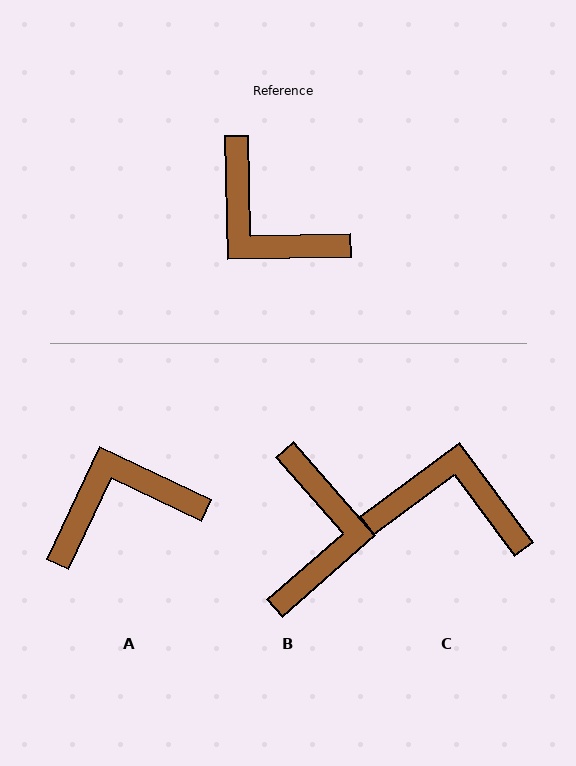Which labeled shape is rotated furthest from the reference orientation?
C, about 145 degrees away.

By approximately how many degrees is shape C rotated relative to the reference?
Approximately 145 degrees clockwise.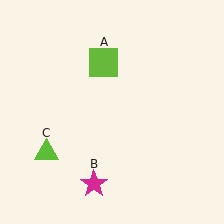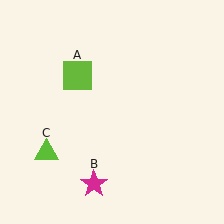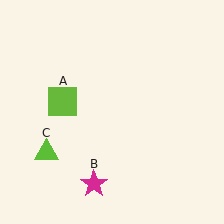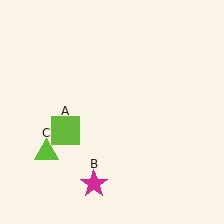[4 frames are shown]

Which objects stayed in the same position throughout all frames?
Magenta star (object B) and lime triangle (object C) remained stationary.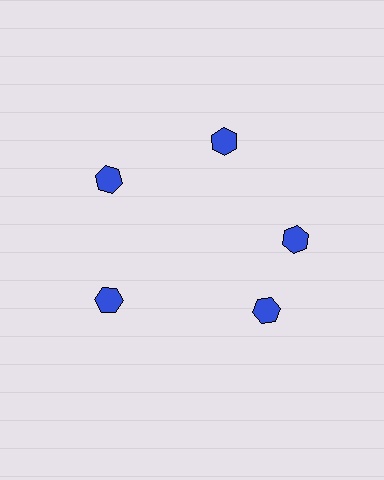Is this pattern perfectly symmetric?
No. The 5 blue hexagons are arranged in a ring, but one element near the 5 o'clock position is rotated out of alignment along the ring, breaking the 5-fold rotational symmetry.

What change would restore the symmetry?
The symmetry would be restored by rotating it back into even spacing with its neighbors so that all 5 hexagons sit at equal angles and equal distance from the center.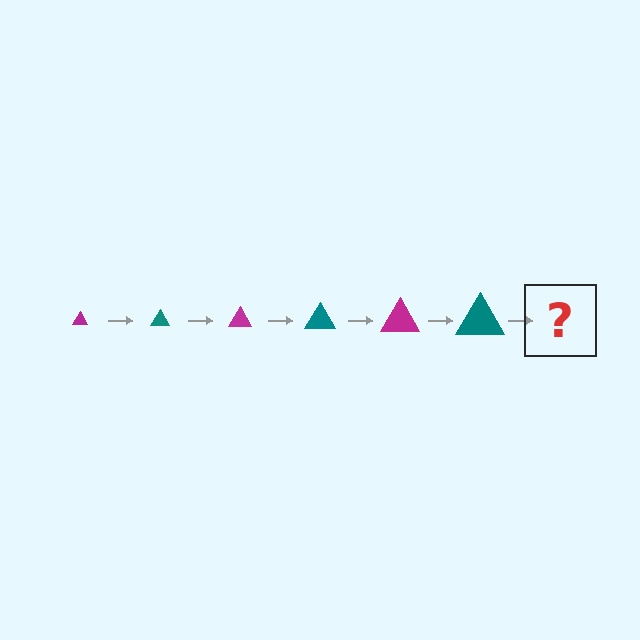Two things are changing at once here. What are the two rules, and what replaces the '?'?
The two rules are that the triangle grows larger each step and the color cycles through magenta and teal. The '?' should be a magenta triangle, larger than the previous one.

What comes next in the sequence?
The next element should be a magenta triangle, larger than the previous one.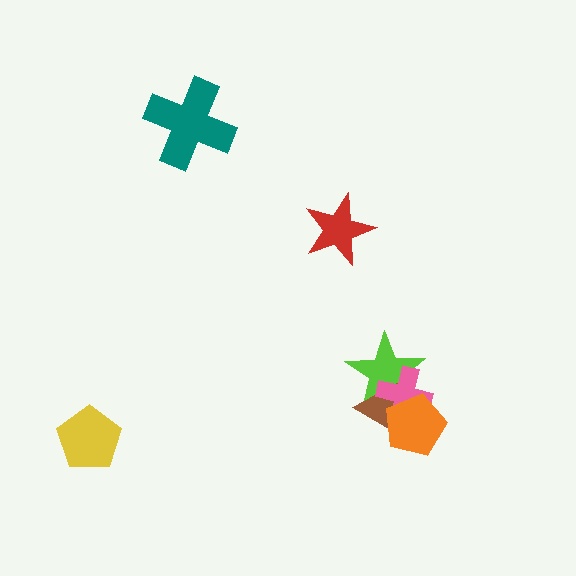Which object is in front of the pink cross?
The orange pentagon is in front of the pink cross.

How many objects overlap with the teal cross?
0 objects overlap with the teal cross.